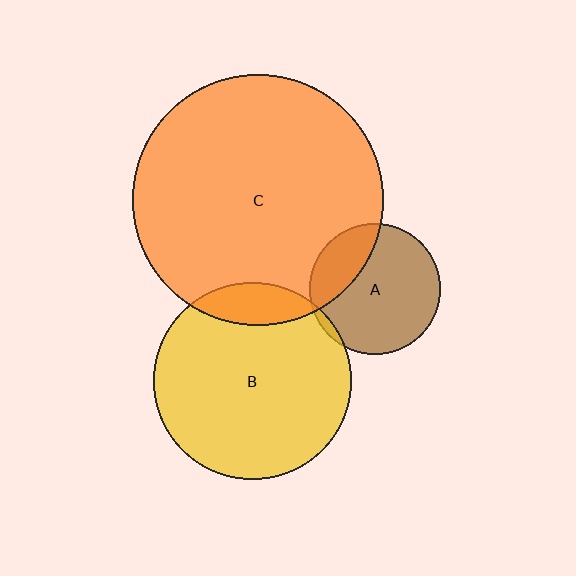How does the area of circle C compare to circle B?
Approximately 1.6 times.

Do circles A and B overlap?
Yes.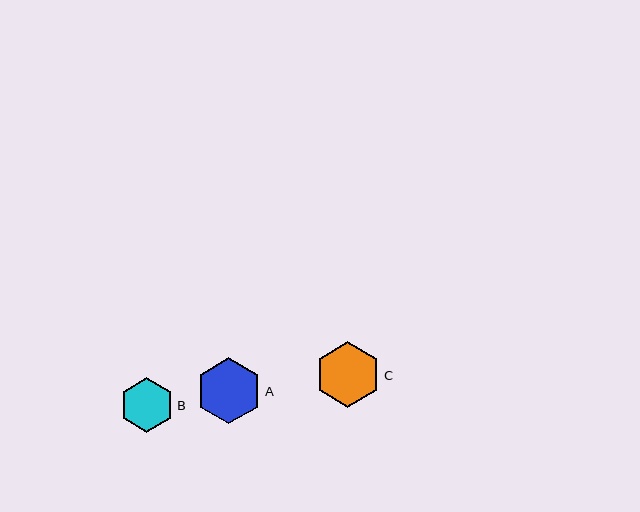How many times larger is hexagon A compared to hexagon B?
Hexagon A is approximately 1.2 times the size of hexagon B.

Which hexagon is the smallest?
Hexagon B is the smallest with a size of approximately 54 pixels.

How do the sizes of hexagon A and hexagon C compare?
Hexagon A and hexagon C are approximately the same size.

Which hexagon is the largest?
Hexagon A is the largest with a size of approximately 66 pixels.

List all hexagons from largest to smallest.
From largest to smallest: A, C, B.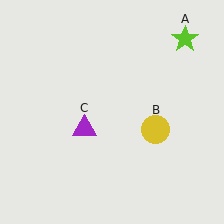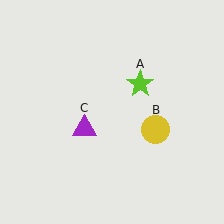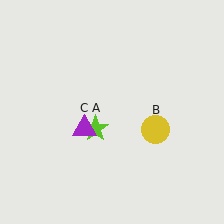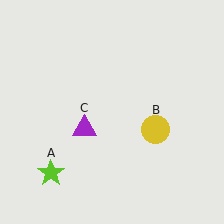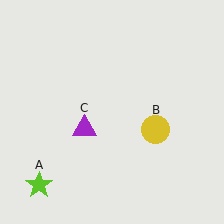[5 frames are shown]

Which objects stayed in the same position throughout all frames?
Yellow circle (object B) and purple triangle (object C) remained stationary.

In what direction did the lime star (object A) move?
The lime star (object A) moved down and to the left.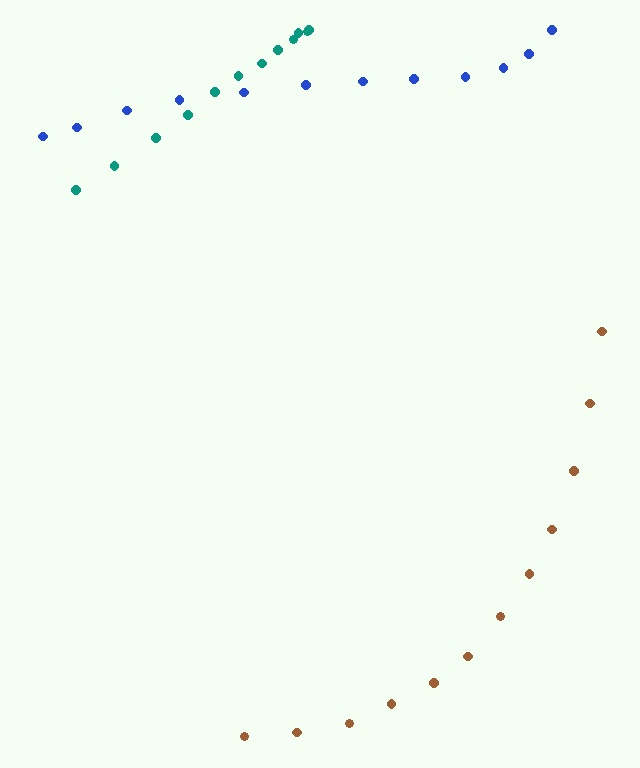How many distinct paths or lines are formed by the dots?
There are 3 distinct paths.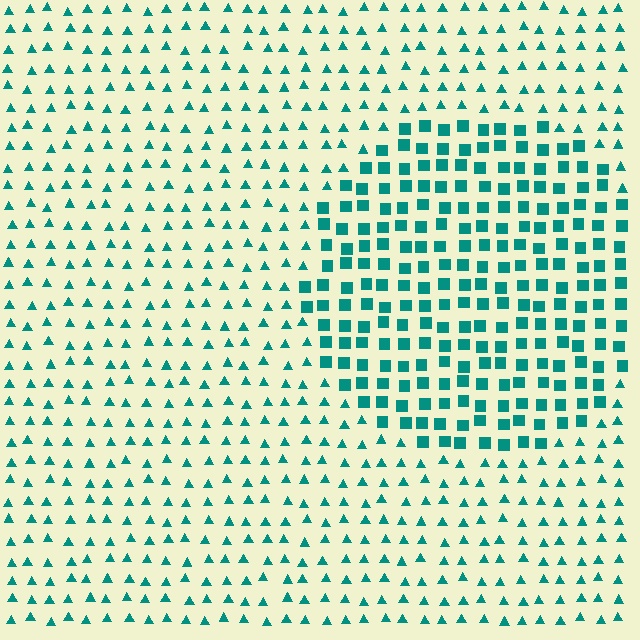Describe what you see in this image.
The image is filled with small teal elements arranged in a uniform grid. A circle-shaped region contains squares, while the surrounding area contains triangles. The boundary is defined purely by the change in element shape.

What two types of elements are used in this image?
The image uses squares inside the circle region and triangles outside it.